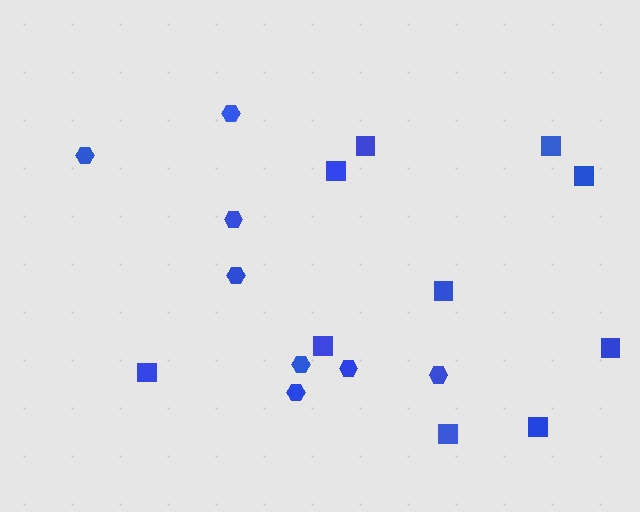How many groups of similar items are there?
There are 2 groups: one group of hexagons (8) and one group of squares (10).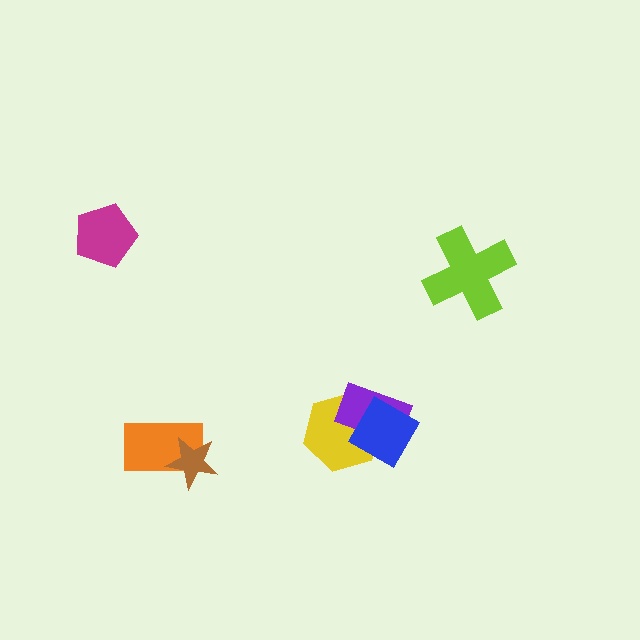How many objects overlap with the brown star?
1 object overlaps with the brown star.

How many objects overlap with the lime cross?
0 objects overlap with the lime cross.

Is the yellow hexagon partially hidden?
Yes, it is partially covered by another shape.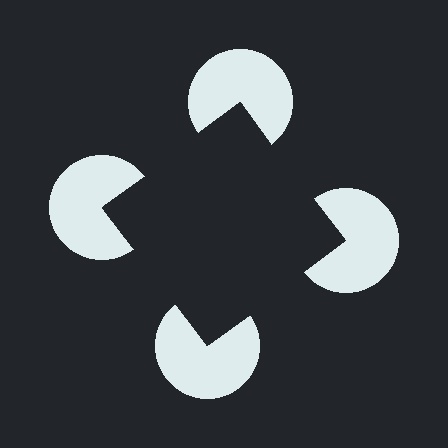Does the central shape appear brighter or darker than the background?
It typically appears slightly darker than the background, even though no actual brightness change is drawn.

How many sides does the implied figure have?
4 sides.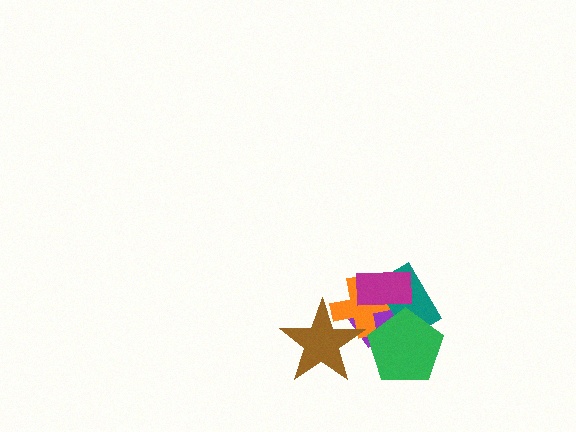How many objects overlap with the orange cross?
5 objects overlap with the orange cross.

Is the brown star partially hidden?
No, no other shape covers it.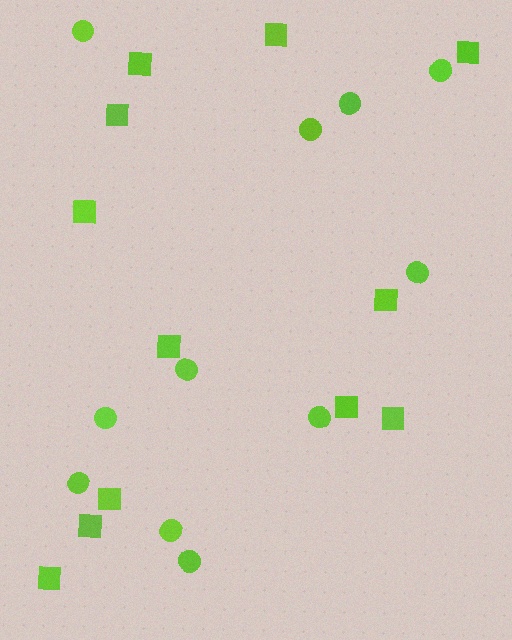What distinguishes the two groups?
There are 2 groups: one group of circles (11) and one group of squares (12).